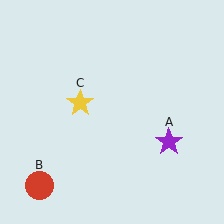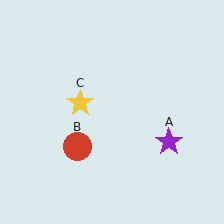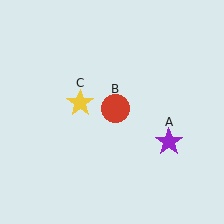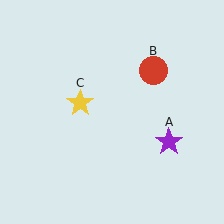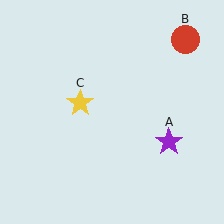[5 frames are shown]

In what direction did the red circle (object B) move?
The red circle (object B) moved up and to the right.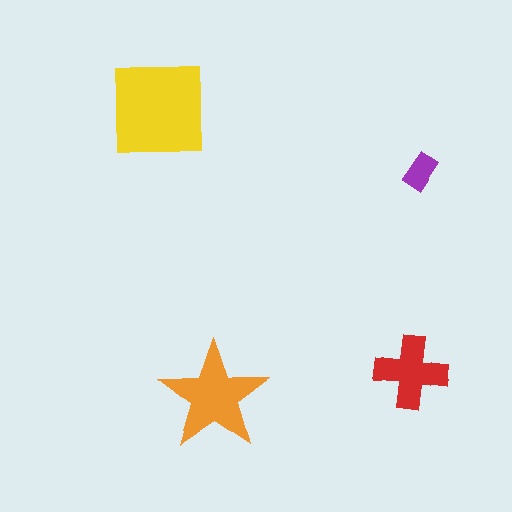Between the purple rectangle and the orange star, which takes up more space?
The orange star.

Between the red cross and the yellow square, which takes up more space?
The yellow square.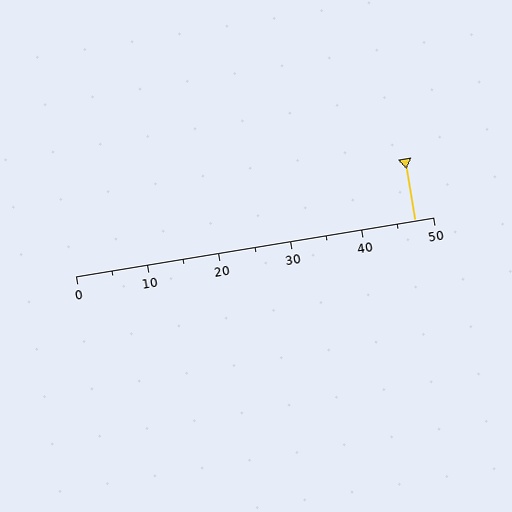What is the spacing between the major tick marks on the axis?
The major ticks are spaced 10 apart.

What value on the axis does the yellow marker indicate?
The marker indicates approximately 47.5.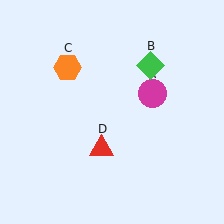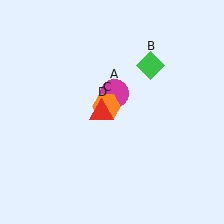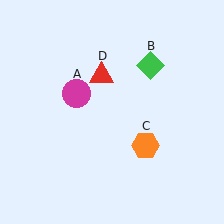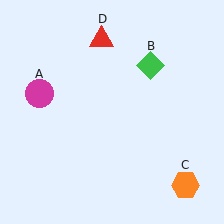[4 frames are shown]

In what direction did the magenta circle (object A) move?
The magenta circle (object A) moved left.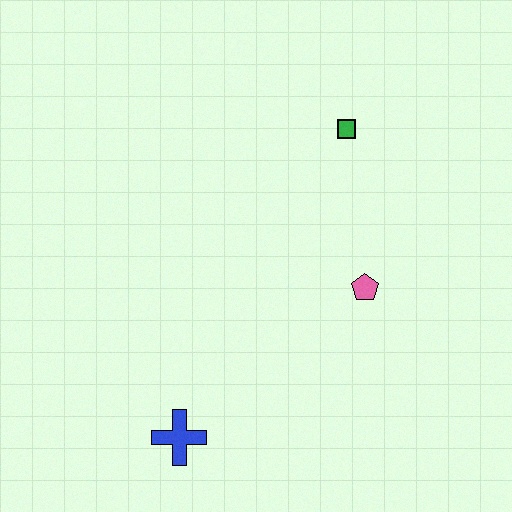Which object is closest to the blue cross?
The pink pentagon is closest to the blue cross.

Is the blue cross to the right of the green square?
No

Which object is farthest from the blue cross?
The green square is farthest from the blue cross.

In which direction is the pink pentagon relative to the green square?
The pink pentagon is below the green square.